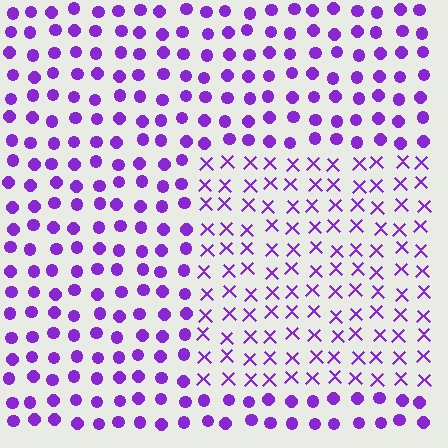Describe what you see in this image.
The image is filled with small purple elements arranged in a uniform grid. A rectangle-shaped region contains X marks, while the surrounding area contains circles. The boundary is defined purely by the change in element shape.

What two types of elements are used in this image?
The image uses X marks inside the rectangle region and circles outside it.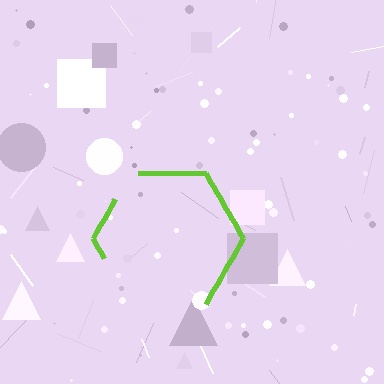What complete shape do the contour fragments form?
The contour fragments form a hexagon.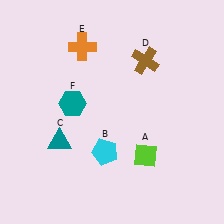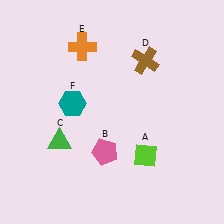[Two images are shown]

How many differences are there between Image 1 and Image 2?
There are 2 differences between the two images.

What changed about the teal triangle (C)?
In Image 1, C is teal. In Image 2, it changed to green.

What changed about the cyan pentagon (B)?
In Image 1, B is cyan. In Image 2, it changed to pink.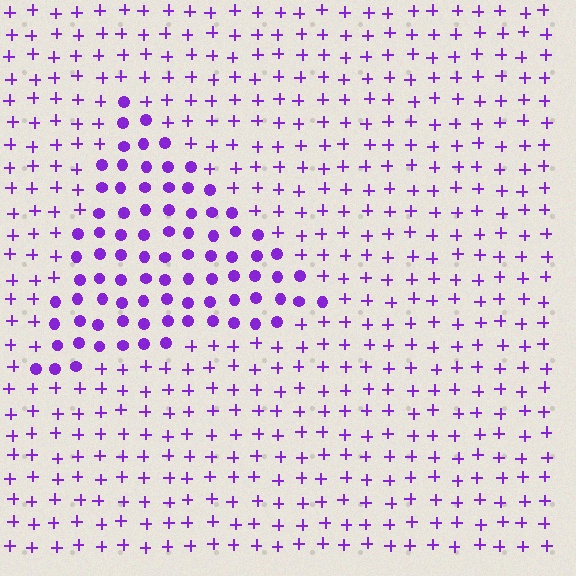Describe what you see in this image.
The image is filled with small purple elements arranged in a uniform grid. A triangle-shaped region contains circles, while the surrounding area contains plus signs. The boundary is defined purely by the change in element shape.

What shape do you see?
I see a triangle.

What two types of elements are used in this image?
The image uses circles inside the triangle region and plus signs outside it.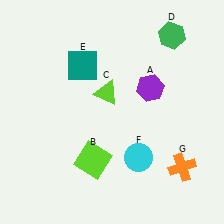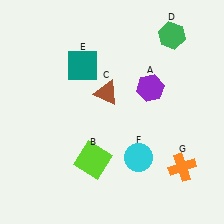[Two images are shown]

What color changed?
The triangle (C) changed from lime in Image 1 to brown in Image 2.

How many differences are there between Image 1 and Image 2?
There is 1 difference between the two images.